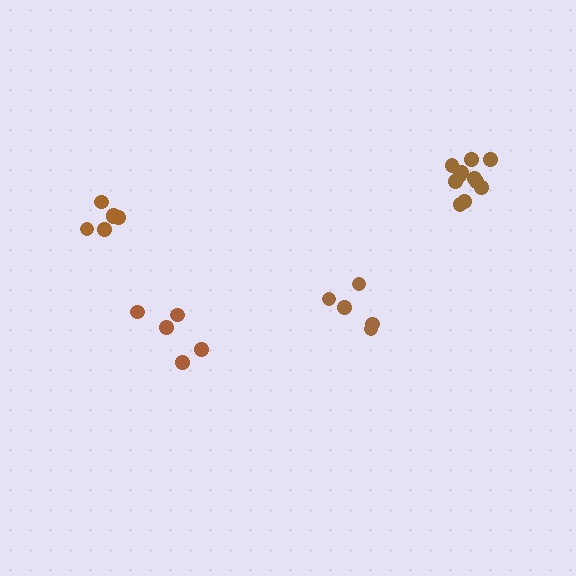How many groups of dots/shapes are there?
There are 4 groups.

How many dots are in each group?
Group 1: 5 dots, Group 2: 6 dots, Group 3: 5 dots, Group 4: 11 dots (27 total).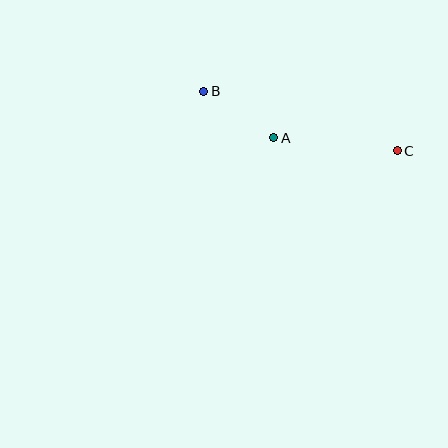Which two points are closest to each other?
Points A and B are closest to each other.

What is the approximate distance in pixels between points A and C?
The distance between A and C is approximately 124 pixels.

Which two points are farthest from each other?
Points B and C are farthest from each other.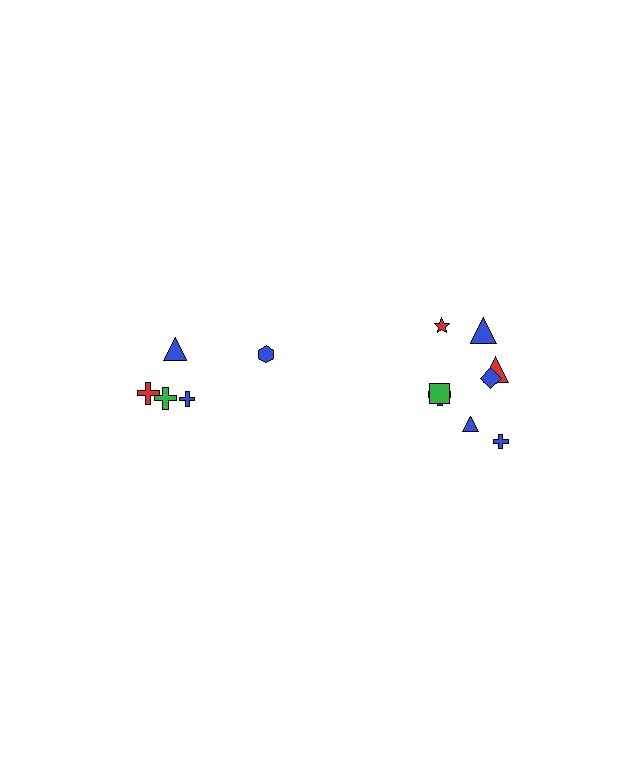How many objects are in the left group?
There are 5 objects.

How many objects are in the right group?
There are 8 objects.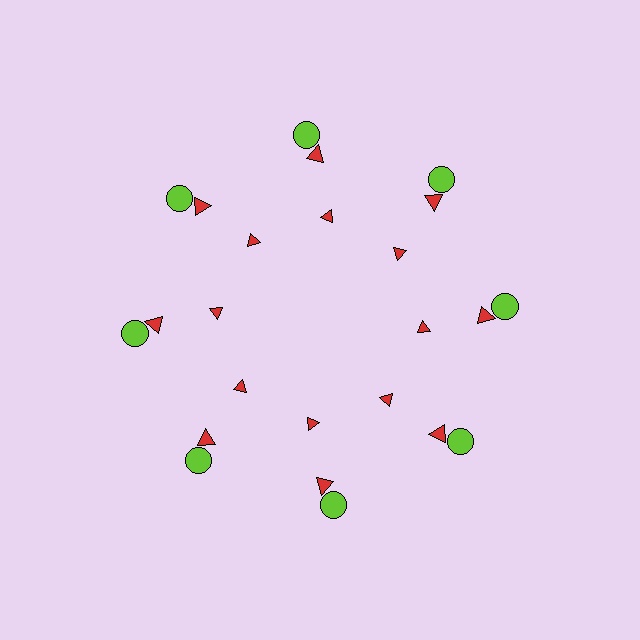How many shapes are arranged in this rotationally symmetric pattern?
There are 24 shapes, arranged in 8 groups of 3.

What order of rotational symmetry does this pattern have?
This pattern has 8-fold rotational symmetry.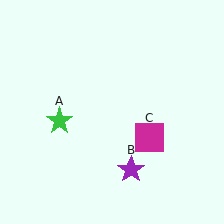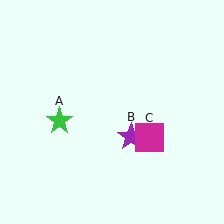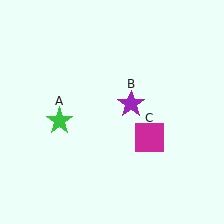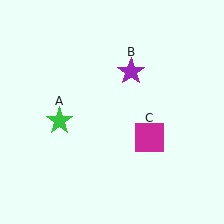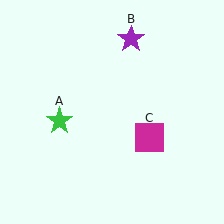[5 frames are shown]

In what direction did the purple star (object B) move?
The purple star (object B) moved up.